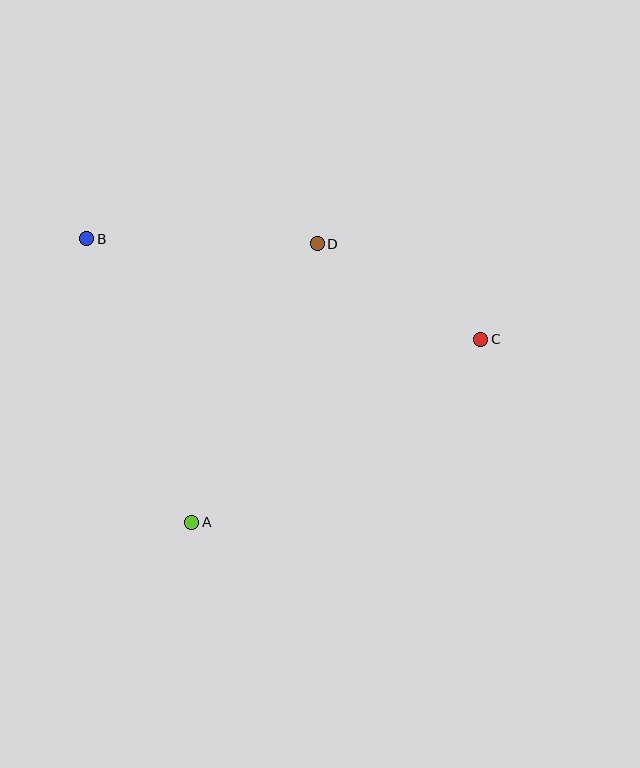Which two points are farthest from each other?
Points B and C are farthest from each other.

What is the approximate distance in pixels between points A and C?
The distance between A and C is approximately 342 pixels.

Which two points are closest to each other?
Points C and D are closest to each other.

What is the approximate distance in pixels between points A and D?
The distance between A and D is approximately 306 pixels.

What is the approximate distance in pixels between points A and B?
The distance between A and B is approximately 303 pixels.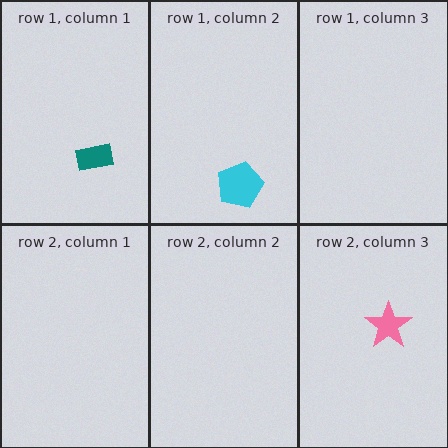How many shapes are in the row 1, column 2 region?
1.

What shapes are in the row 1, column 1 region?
The teal rectangle.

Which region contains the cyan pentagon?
The row 1, column 2 region.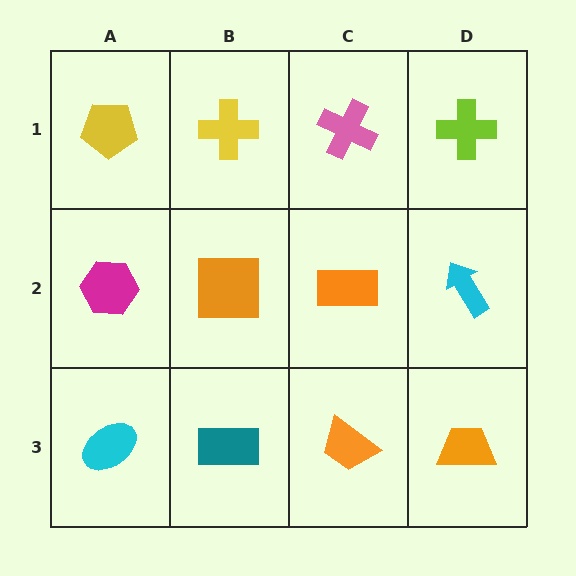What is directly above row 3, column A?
A magenta hexagon.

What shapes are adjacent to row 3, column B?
An orange square (row 2, column B), a cyan ellipse (row 3, column A), an orange trapezoid (row 3, column C).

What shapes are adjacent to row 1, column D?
A cyan arrow (row 2, column D), a pink cross (row 1, column C).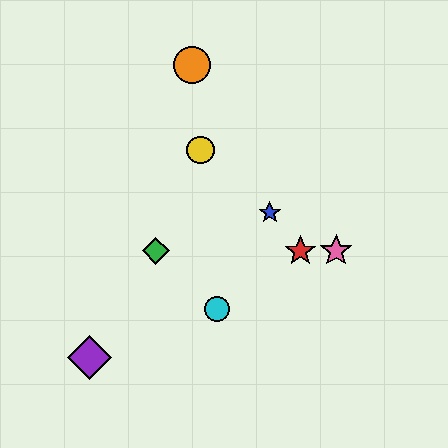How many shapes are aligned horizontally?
3 shapes (the red star, the green diamond, the pink star) are aligned horizontally.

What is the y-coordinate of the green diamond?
The green diamond is at y≈251.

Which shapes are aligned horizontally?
The red star, the green diamond, the pink star are aligned horizontally.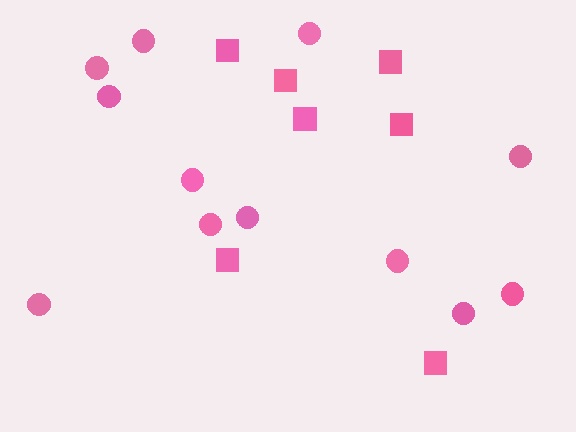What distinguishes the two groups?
There are 2 groups: one group of circles (12) and one group of squares (7).